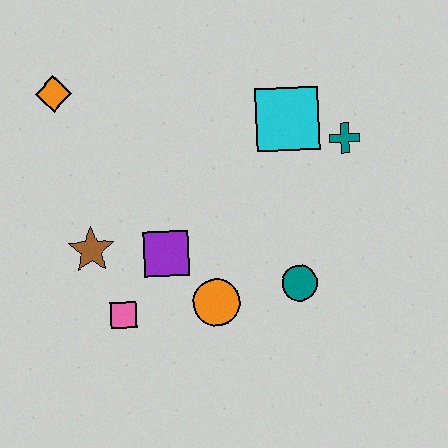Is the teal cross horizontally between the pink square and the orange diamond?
No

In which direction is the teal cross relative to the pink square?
The teal cross is to the right of the pink square.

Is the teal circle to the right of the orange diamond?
Yes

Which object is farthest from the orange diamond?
The teal circle is farthest from the orange diamond.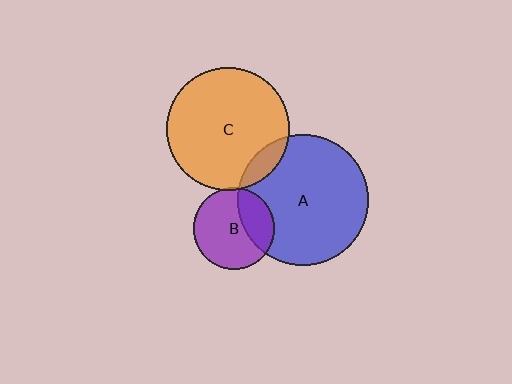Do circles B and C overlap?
Yes.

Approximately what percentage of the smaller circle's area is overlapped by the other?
Approximately 5%.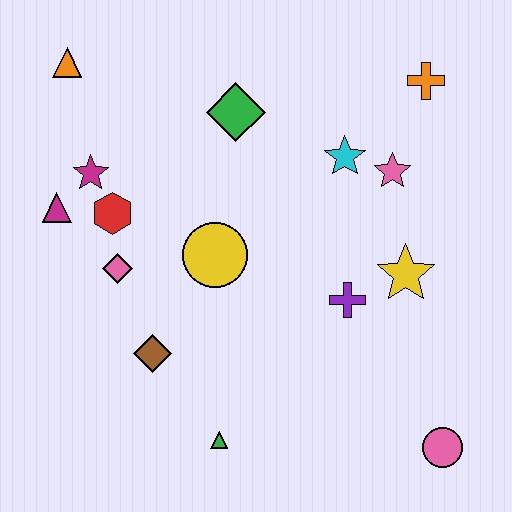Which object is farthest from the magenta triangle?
The pink circle is farthest from the magenta triangle.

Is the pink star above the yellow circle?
Yes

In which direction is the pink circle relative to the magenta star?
The pink circle is to the right of the magenta star.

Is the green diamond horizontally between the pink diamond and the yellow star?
Yes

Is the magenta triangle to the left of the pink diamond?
Yes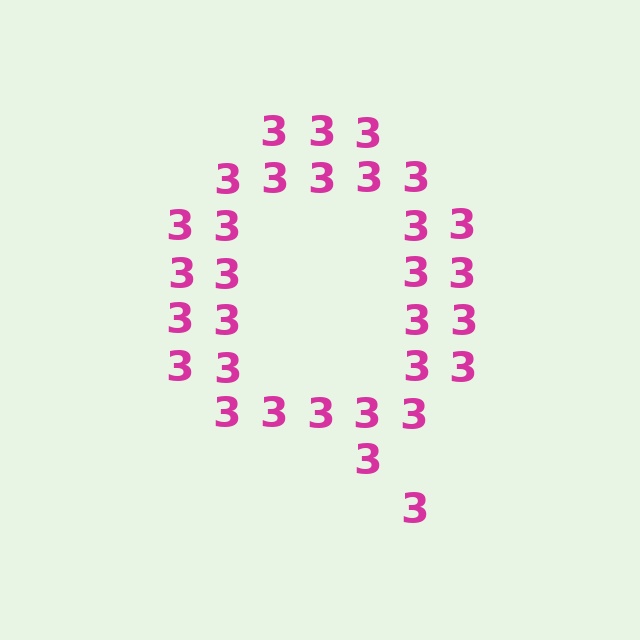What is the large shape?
The large shape is the letter Q.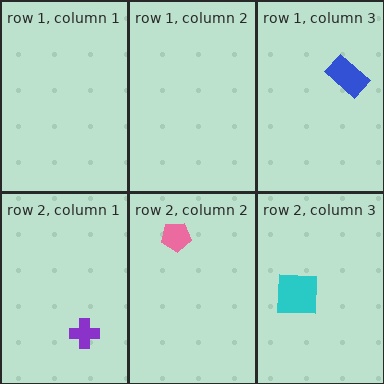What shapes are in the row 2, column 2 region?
The pink pentagon.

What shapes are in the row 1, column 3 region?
The blue rectangle.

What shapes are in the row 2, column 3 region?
The cyan square.